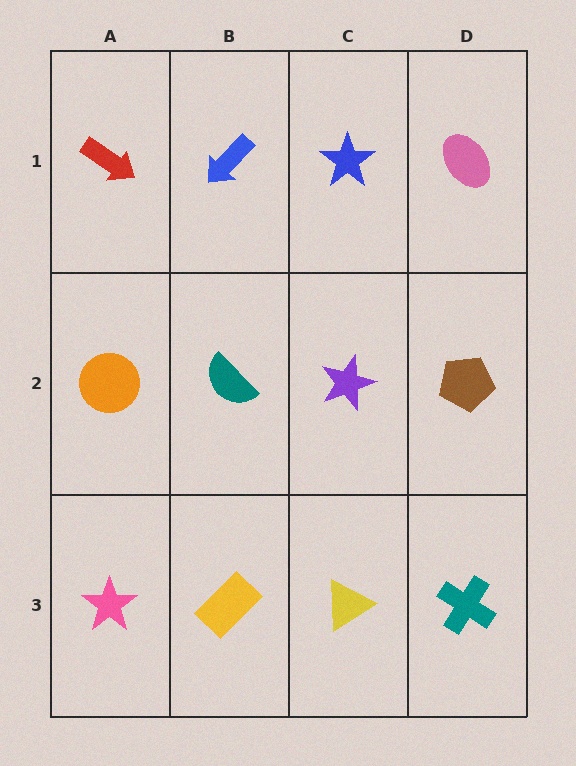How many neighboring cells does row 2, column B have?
4.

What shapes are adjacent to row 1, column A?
An orange circle (row 2, column A), a blue arrow (row 1, column B).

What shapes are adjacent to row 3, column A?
An orange circle (row 2, column A), a yellow rectangle (row 3, column B).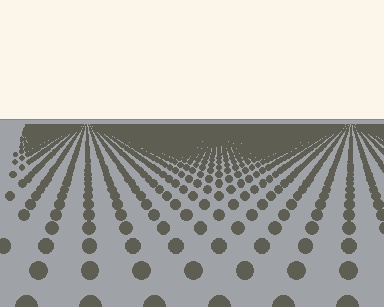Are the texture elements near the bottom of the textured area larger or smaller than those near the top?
Larger. Near the bottom, elements are closer to the viewer and appear at a bigger on-screen size.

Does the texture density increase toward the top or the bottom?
Density increases toward the top.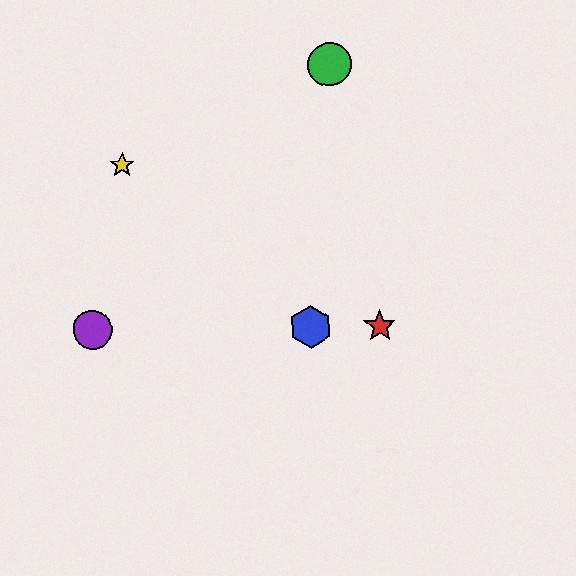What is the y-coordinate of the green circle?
The green circle is at y≈64.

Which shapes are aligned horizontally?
The red star, the blue hexagon, the purple circle are aligned horizontally.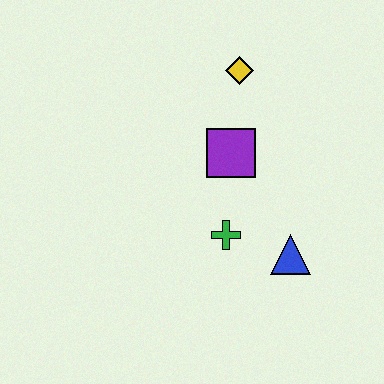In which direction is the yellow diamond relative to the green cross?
The yellow diamond is above the green cross.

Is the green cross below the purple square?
Yes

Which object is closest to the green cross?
The blue triangle is closest to the green cross.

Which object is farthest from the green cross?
The yellow diamond is farthest from the green cross.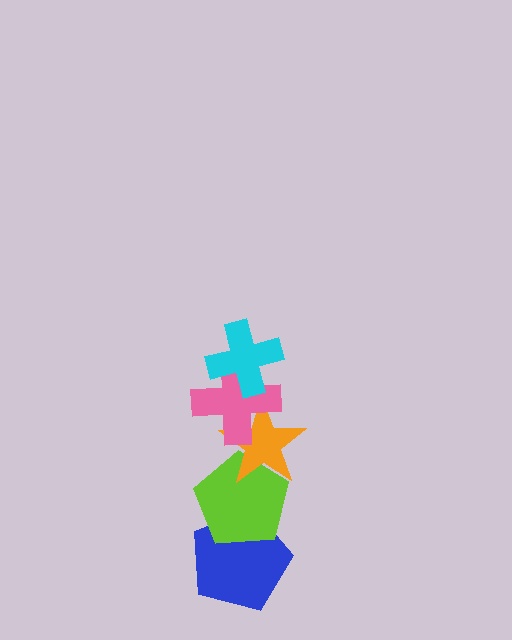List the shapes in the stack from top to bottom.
From top to bottom: the cyan cross, the pink cross, the orange star, the lime pentagon, the blue pentagon.